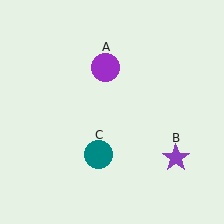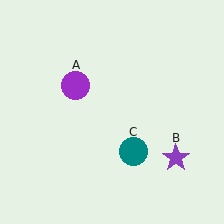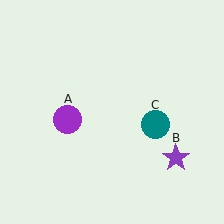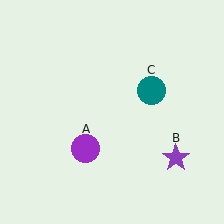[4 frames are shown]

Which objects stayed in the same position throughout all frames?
Purple star (object B) remained stationary.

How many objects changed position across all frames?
2 objects changed position: purple circle (object A), teal circle (object C).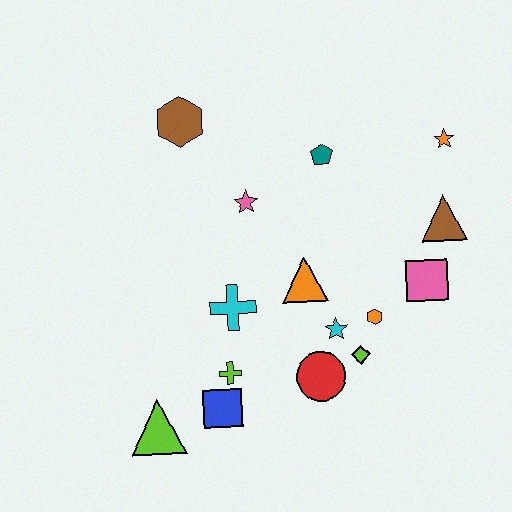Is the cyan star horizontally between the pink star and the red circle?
No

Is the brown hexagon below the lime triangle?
No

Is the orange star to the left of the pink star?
No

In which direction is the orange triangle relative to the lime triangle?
The orange triangle is to the right of the lime triangle.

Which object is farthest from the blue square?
The orange star is farthest from the blue square.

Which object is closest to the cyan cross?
The lime cross is closest to the cyan cross.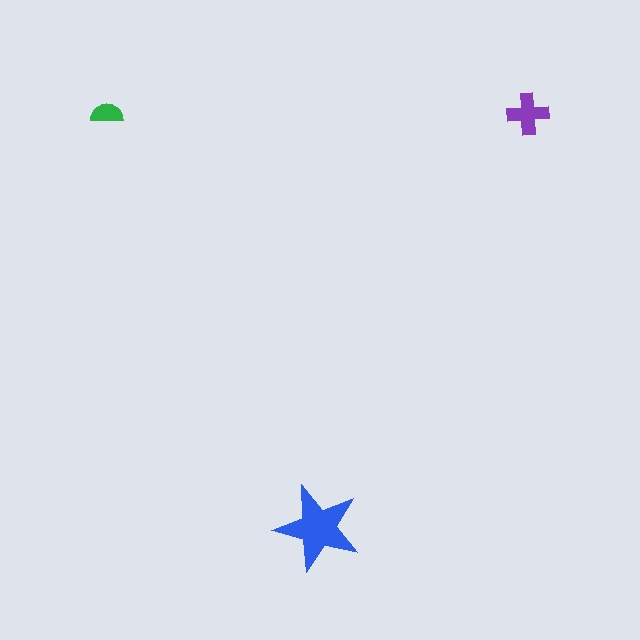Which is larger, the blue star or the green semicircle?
The blue star.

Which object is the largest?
The blue star.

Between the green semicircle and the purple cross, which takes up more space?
The purple cross.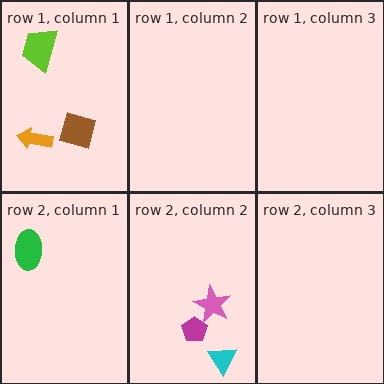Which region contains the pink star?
The row 2, column 2 region.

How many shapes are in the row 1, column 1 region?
3.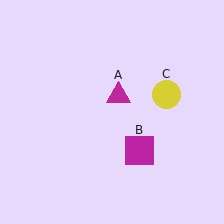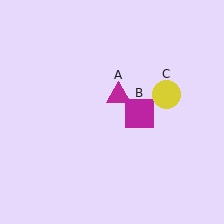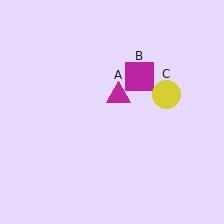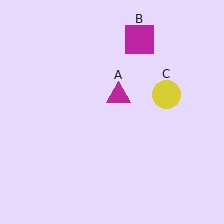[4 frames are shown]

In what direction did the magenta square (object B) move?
The magenta square (object B) moved up.